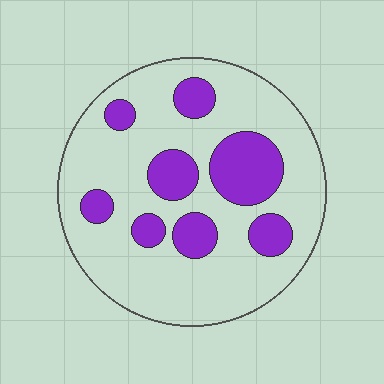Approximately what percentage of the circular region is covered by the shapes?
Approximately 25%.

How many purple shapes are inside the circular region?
8.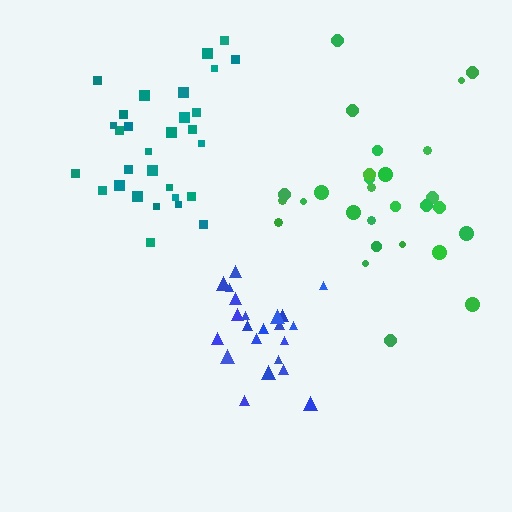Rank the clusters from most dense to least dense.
blue, green, teal.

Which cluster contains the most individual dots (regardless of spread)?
Teal (30).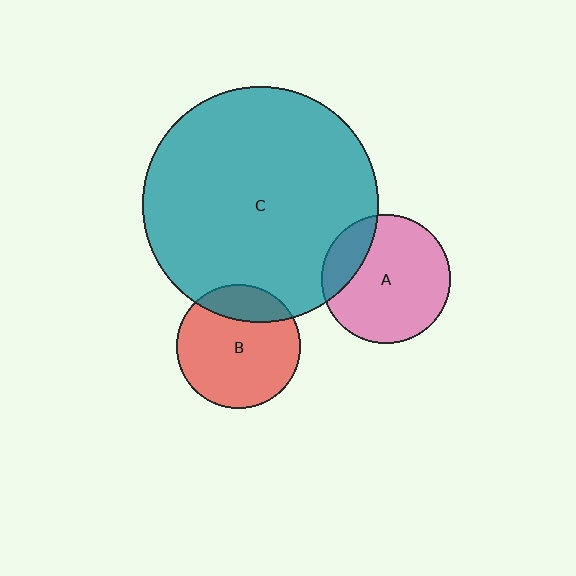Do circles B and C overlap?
Yes.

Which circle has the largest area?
Circle C (teal).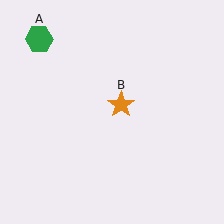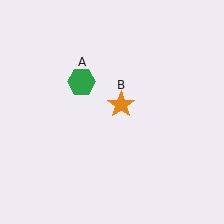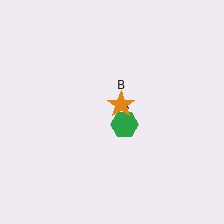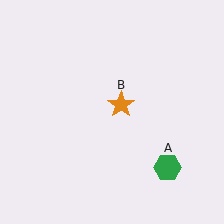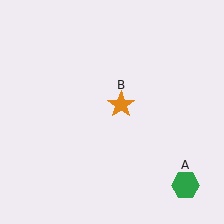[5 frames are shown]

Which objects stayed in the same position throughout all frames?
Orange star (object B) remained stationary.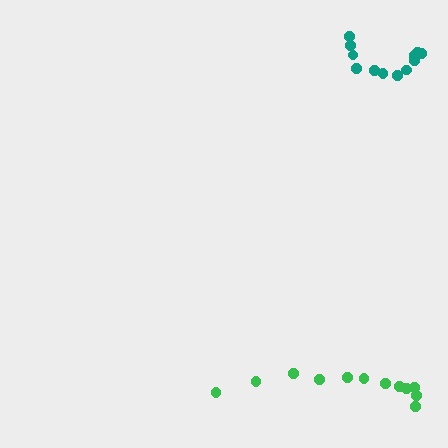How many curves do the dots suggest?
There are 2 distinct paths.